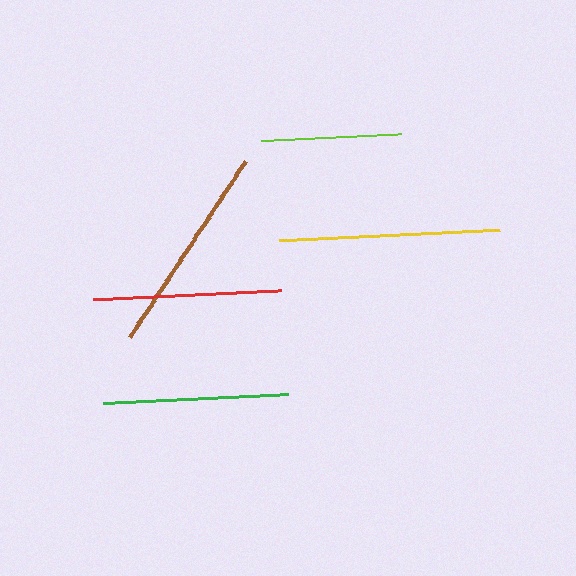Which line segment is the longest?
The yellow line is the longest at approximately 222 pixels.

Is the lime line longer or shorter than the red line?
The red line is longer than the lime line.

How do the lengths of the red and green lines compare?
The red and green lines are approximately the same length.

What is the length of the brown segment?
The brown segment is approximately 211 pixels long.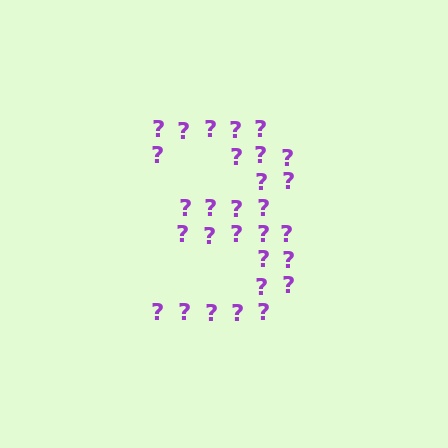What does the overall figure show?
The overall figure shows the digit 3.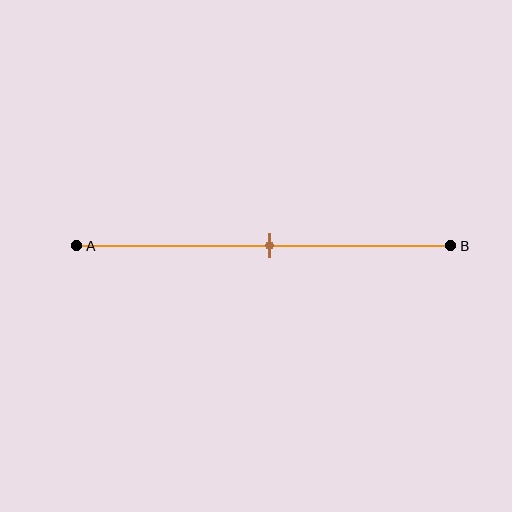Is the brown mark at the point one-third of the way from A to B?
No, the mark is at about 50% from A, not at the 33% one-third point.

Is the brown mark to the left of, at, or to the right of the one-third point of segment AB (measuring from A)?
The brown mark is to the right of the one-third point of segment AB.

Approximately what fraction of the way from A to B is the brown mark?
The brown mark is approximately 50% of the way from A to B.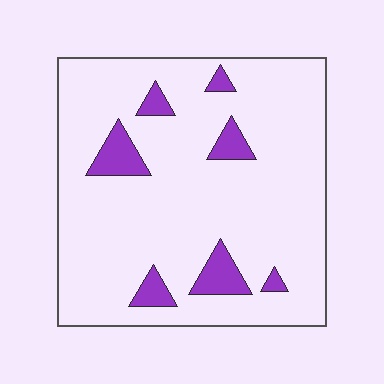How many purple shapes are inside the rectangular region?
7.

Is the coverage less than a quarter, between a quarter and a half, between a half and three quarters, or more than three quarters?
Less than a quarter.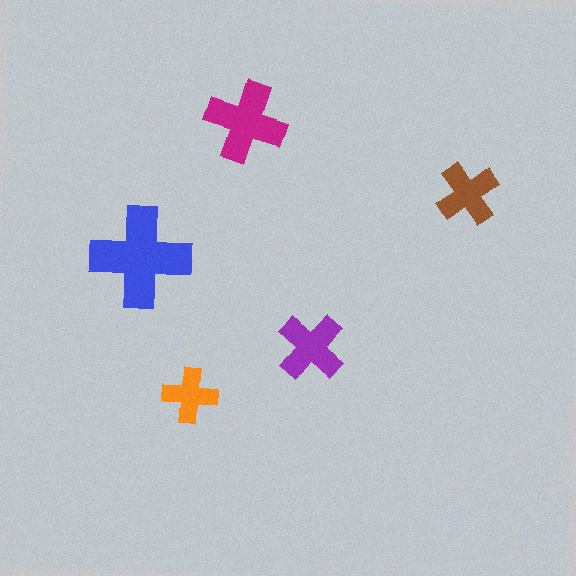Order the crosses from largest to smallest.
the blue one, the magenta one, the purple one, the brown one, the orange one.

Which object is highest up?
The magenta cross is topmost.